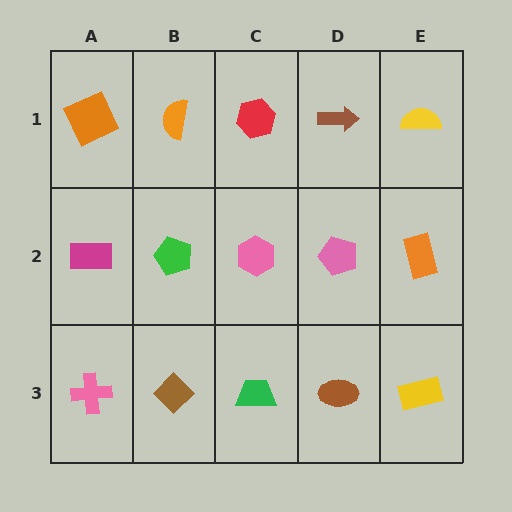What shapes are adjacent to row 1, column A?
A magenta rectangle (row 2, column A), an orange semicircle (row 1, column B).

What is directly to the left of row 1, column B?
An orange square.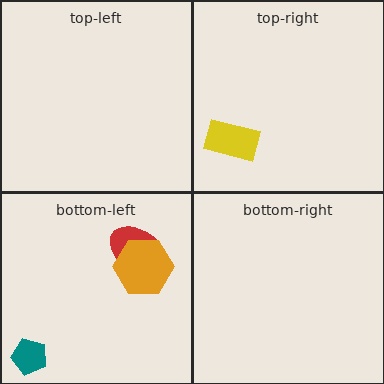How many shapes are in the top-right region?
1.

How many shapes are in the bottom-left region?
3.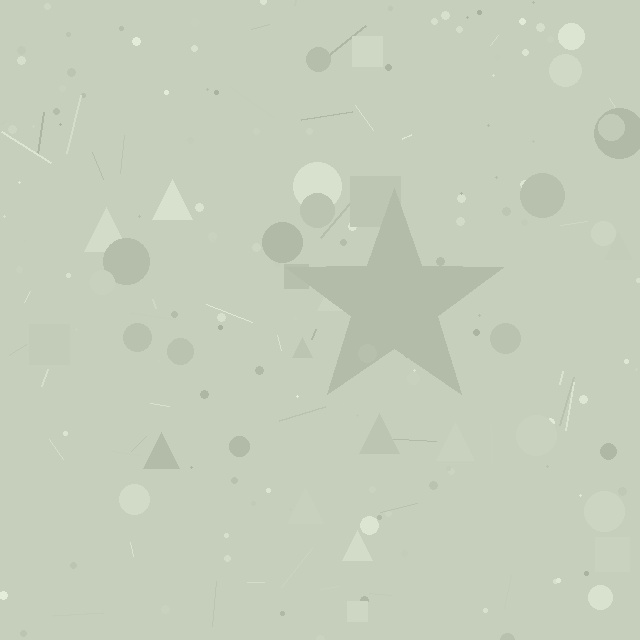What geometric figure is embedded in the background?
A star is embedded in the background.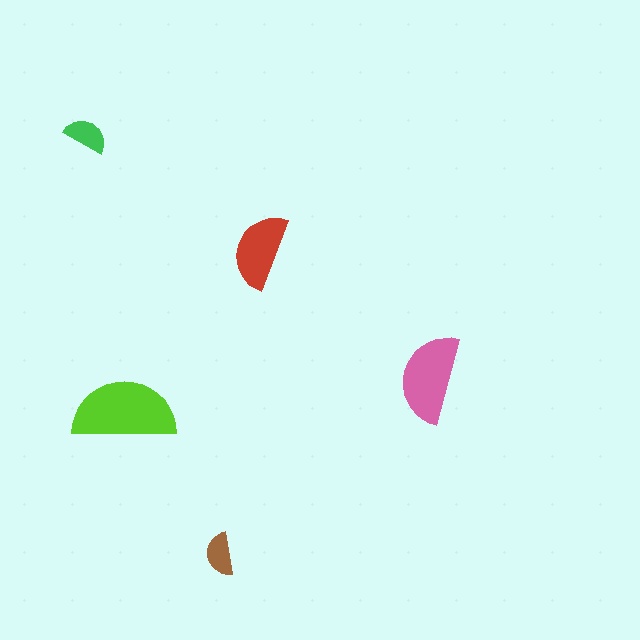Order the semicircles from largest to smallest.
the lime one, the pink one, the red one, the green one, the brown one.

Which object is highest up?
The green semicircle is topmost.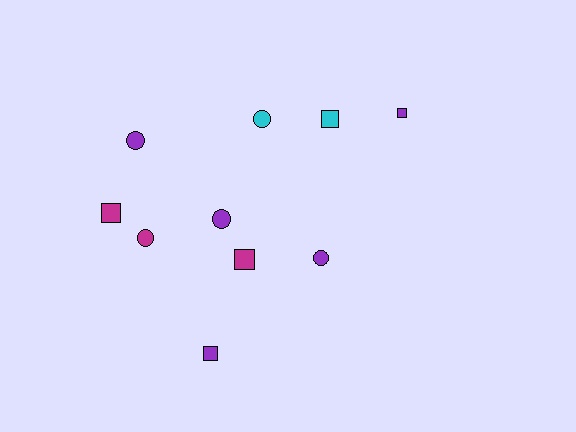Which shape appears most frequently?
Circle, with 5 objects.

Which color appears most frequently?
Purple, with 5 objects.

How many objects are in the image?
There are 10 objects.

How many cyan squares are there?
There is 1 cyan square.